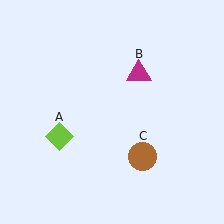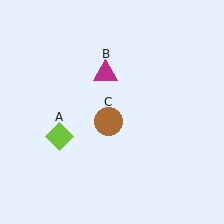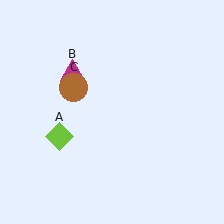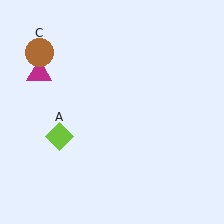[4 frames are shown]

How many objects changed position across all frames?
2 objects changed position: magenta triangle (object B), brown circle (object C).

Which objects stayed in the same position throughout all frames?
Lime diamond (object A) remained stationary.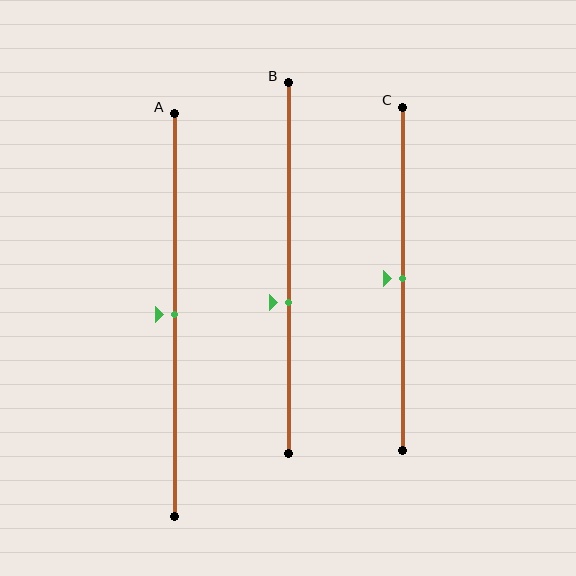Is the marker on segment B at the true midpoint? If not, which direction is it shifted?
No, the marker on segment B is shifted downward by about 9% of the segment length.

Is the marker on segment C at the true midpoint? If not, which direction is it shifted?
Yes, the marker on segment C is at the true midpoint.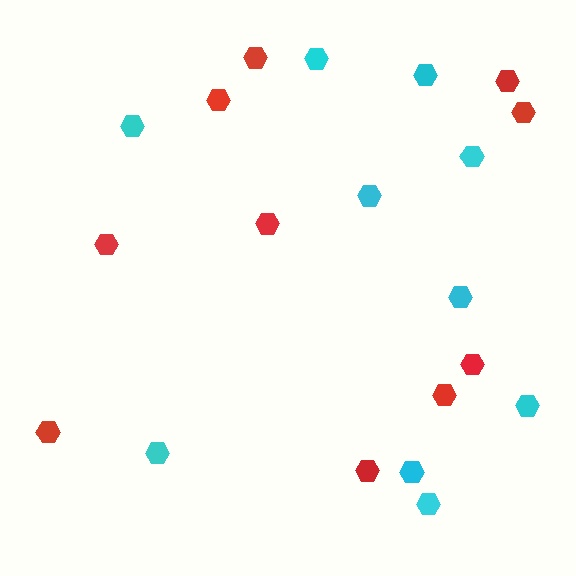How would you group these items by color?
There are 2 groups: one group of red hexagons (10) and one group of cyan hexagons (10).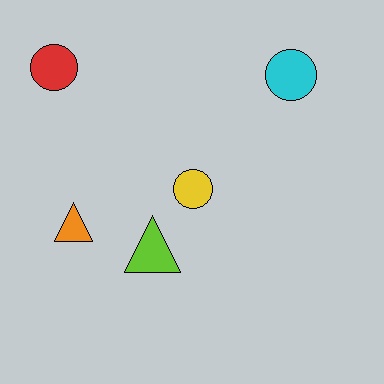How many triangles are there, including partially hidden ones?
There are 2 triangles.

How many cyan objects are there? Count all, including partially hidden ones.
There is 1 cyan object.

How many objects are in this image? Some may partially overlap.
There are 5 objects.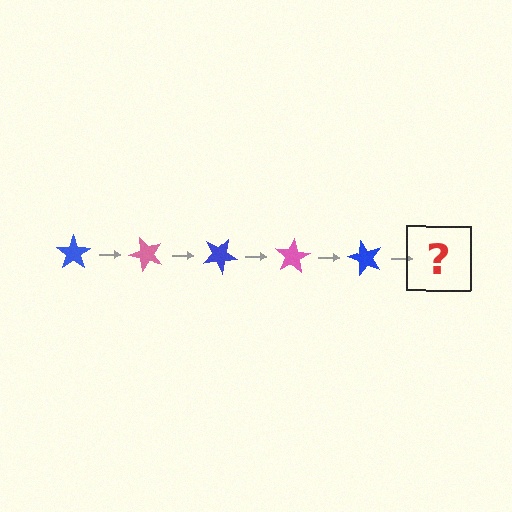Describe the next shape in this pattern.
It should be a pink star, rotated 250 degrees from the start.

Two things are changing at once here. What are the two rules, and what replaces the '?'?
The two rules are that it rotates 50 degrees each step and the color cycles through blue and pink. The '?' should be a pink star, rotated 250 degrees from the start.